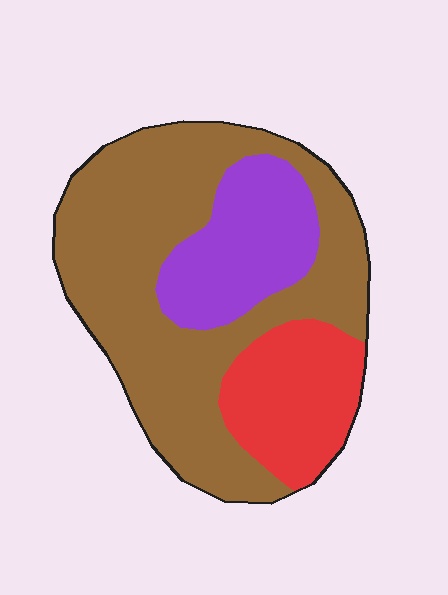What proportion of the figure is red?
Red covers 19% of the figure.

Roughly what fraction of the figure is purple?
Purple takes up about one fifth (1/5) of the figure.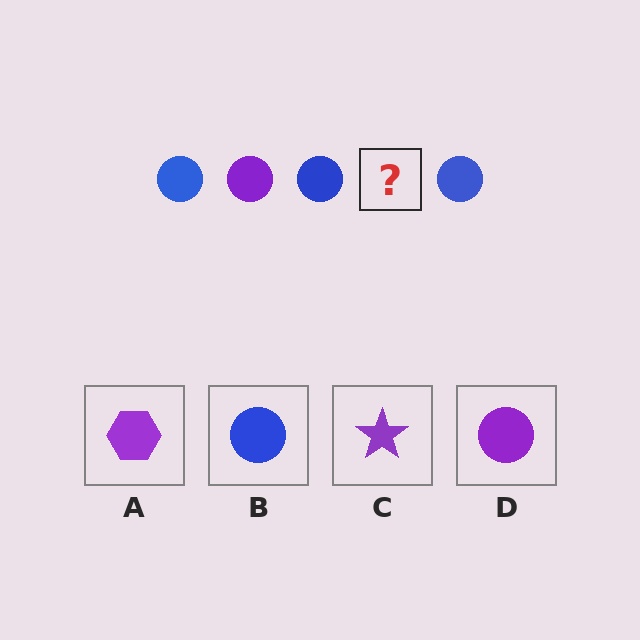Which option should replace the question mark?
Option D.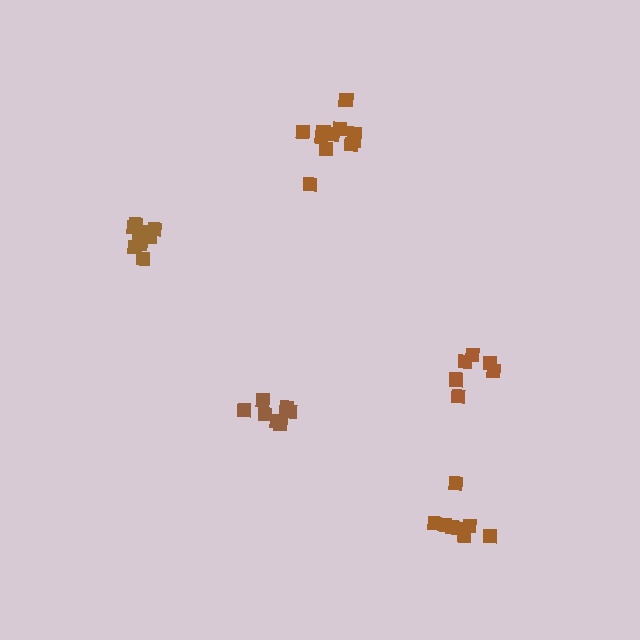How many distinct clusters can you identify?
There are 5 distinct clusters.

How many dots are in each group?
Group 1: 6 dots, Group 2: 8 dots, Group 3: 9 dots, Group 4: 11 dots, Group 5: 7 dots (41 total).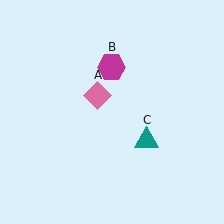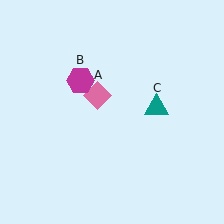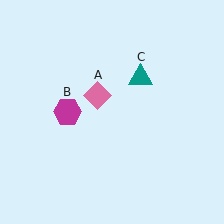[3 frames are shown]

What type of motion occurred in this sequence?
The magenta hexagon (object B), teal triangle (object C) rotated counterclockwise around the center of the scene.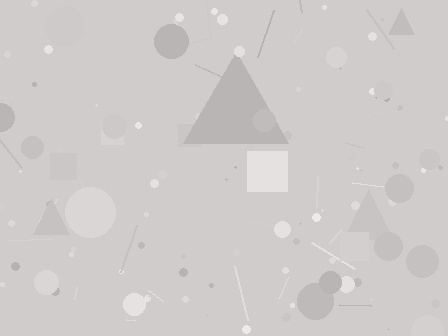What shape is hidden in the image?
A triangle is hidden in the image.